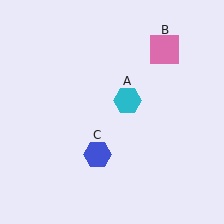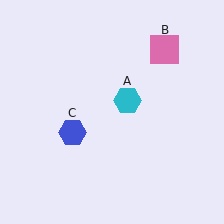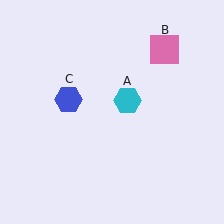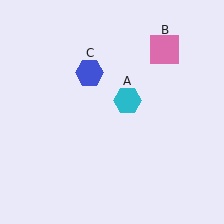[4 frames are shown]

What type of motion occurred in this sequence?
The blue hexagon (object C) rotated clockwise around the center of the scene.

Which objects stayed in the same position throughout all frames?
Cyan hexagon (object A) and pink square (object B) remained stationary.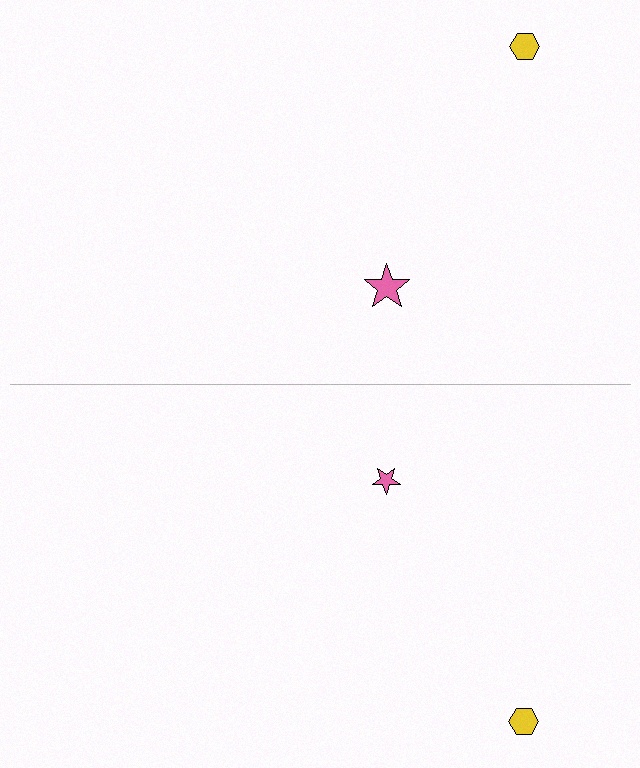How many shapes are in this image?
There are 4 shapes in this image.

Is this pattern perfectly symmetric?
No, the pattern is not perfectly symmetric. The pink star on the bottom side has a different size than its mirror counterpart.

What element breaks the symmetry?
The pink star on the bottom side has a different size than its mirror counterpart.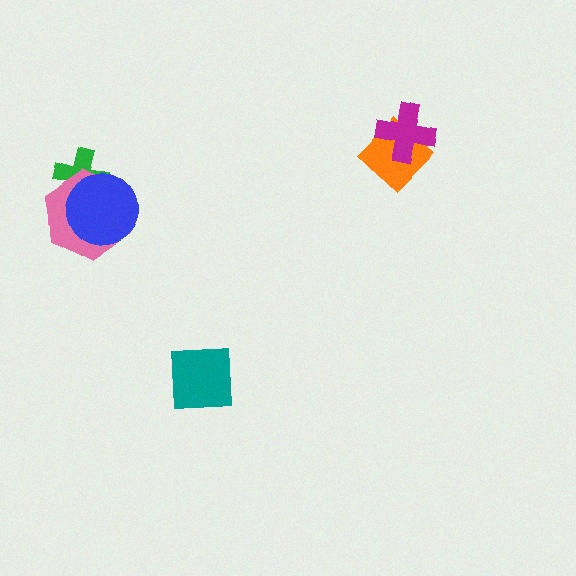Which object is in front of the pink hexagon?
The blue circle is in front of the pink hexagon.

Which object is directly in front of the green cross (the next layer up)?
The pink hexagon is directly in front of the green cross.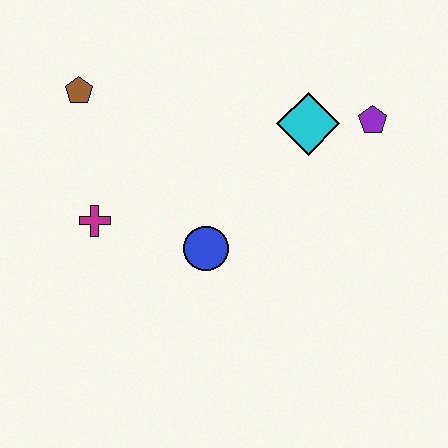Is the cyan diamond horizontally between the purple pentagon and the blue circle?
Yes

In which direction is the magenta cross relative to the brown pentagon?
The magenta cross is below the brown pentagon.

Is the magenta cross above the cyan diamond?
No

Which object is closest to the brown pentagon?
The magenta cross is closest to the brown pentagon.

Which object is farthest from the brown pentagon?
The purple pentagon is farthest from the brown pentagon.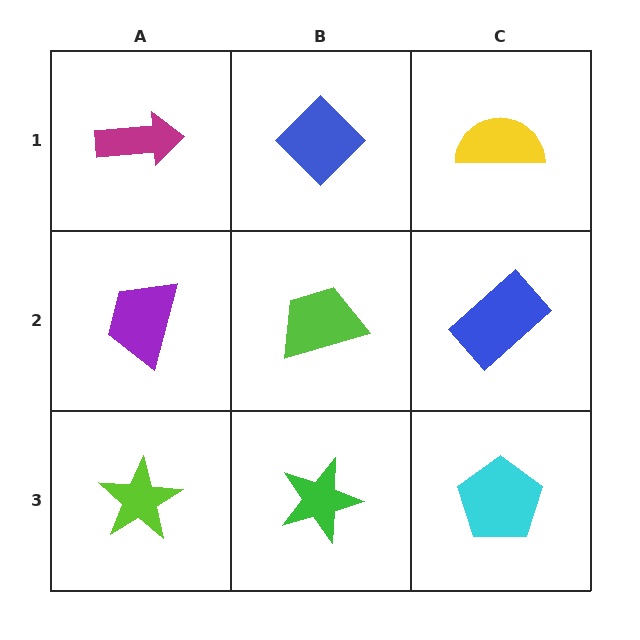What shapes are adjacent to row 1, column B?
A lime trapezoid (row 2, column B), a magenta arrow (row 1, column A), a yellow semicircle (row 1, column C).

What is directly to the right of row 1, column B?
A yellow semicircle.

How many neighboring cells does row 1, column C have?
2.